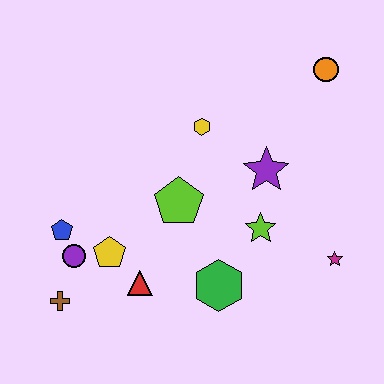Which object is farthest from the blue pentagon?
The orange circle is farthest from the blue pentagon.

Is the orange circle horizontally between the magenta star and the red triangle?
Yes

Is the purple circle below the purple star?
Yes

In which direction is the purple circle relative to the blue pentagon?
The purple circle is below the blue pentagon.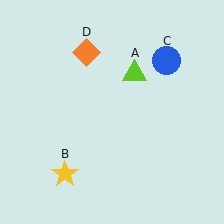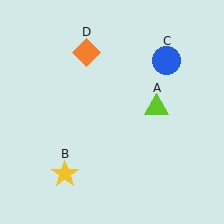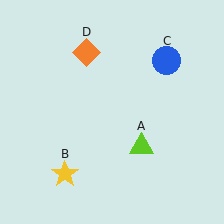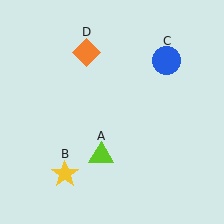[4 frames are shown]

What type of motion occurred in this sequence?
The lime triangle (object A) rotated clockwise around the center of the scene.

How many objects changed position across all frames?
1 object changed position: lime triangle (object A).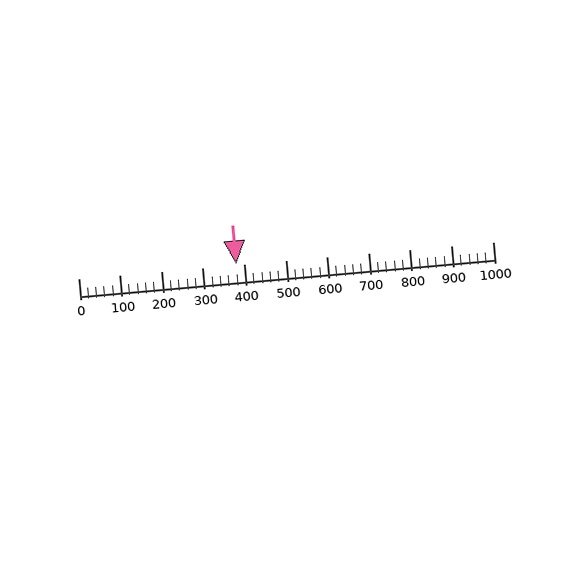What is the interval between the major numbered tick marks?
The major tick marks are spaced 100 units apart.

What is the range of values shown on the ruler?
The ruler shows values from 0 to 1000.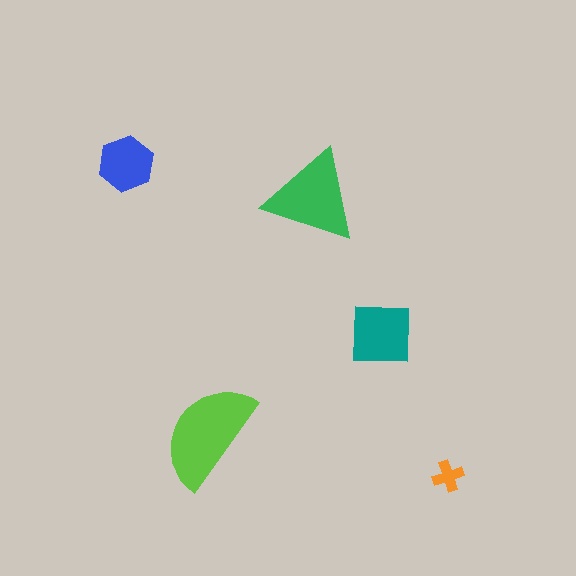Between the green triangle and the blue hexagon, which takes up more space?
The green triangle.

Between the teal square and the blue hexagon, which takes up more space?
The teal square.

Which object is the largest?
The lime semicircle.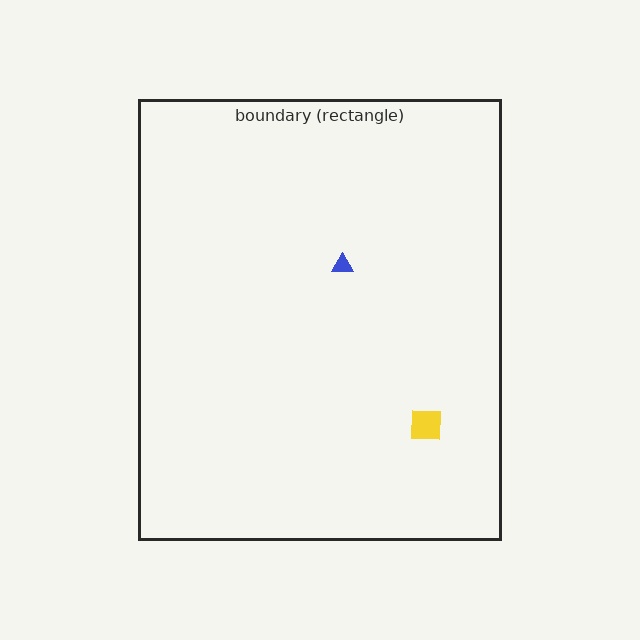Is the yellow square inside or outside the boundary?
Inside.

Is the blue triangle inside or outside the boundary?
Inside.